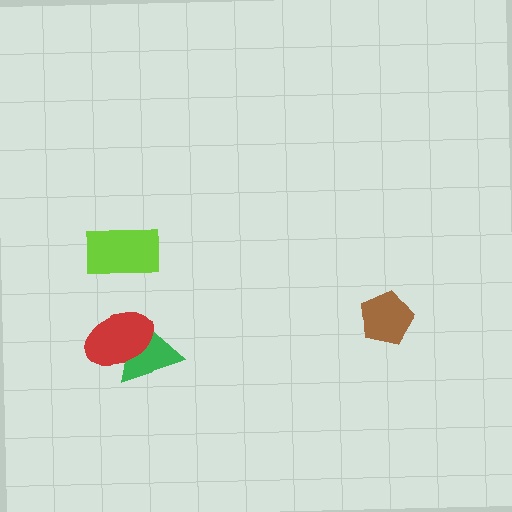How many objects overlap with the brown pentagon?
0 objects overlap with the brown pentagon.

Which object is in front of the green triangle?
The red ellipse is in front of the green triangle.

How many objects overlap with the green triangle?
1 object overlaps with the green triangle.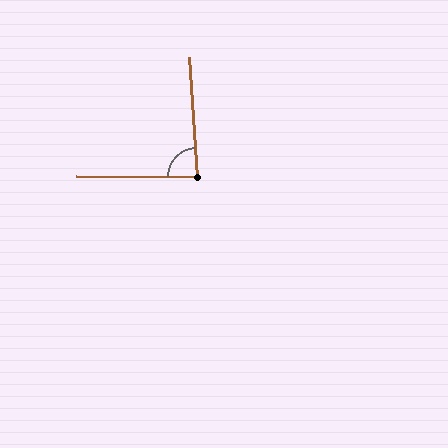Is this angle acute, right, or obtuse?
It is approximately a right angle.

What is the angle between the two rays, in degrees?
Approximately 86 degrees.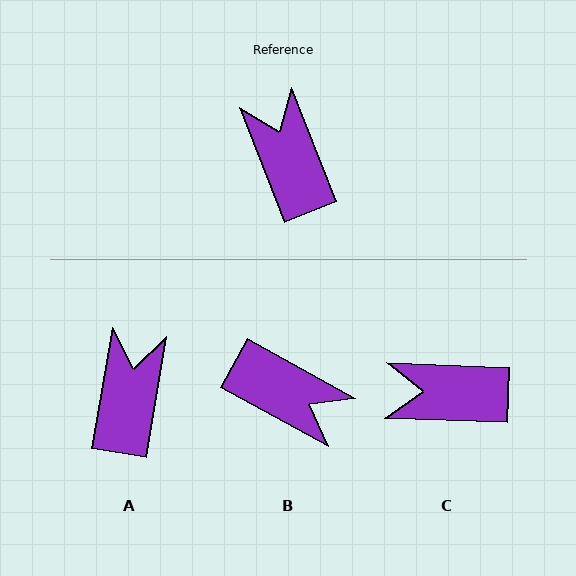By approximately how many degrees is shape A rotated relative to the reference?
Approximately 31 degrees clockwise.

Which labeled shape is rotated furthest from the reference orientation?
B, about 140 degrees away.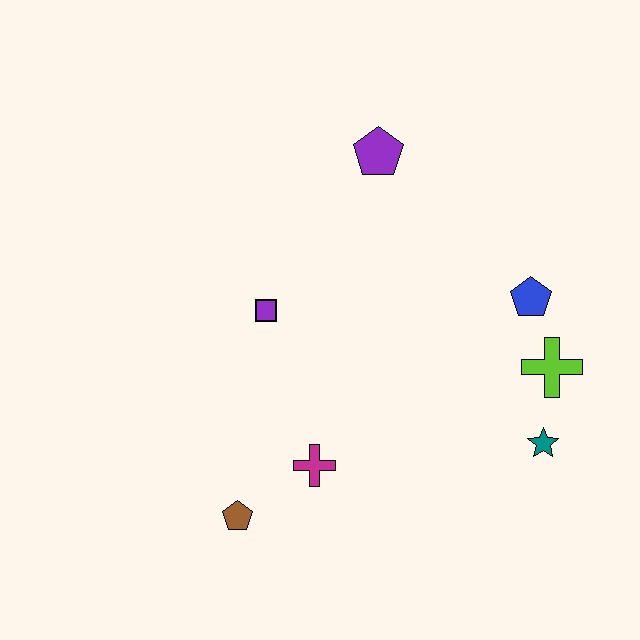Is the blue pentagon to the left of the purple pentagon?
No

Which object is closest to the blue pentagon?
The lime cross is closest to the blue pentagon.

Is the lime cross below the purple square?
Yes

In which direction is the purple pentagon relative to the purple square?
The purple pentagon is above the purple square.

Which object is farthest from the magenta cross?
The purple pentagon is farthest from the magenta cross.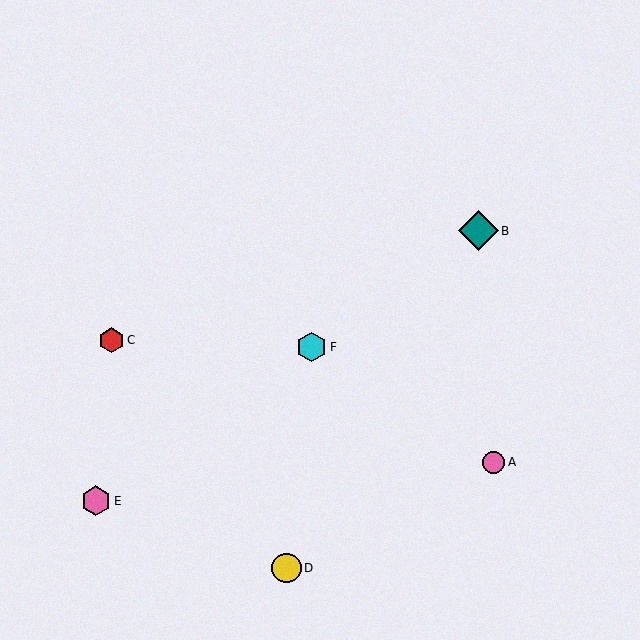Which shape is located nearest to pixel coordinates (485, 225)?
The teal diamond (labeled B) at (478, 231) is nearest to that location.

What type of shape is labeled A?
Shape A is a pink circle.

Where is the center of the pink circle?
The center of the pink circle is at (494, 462).